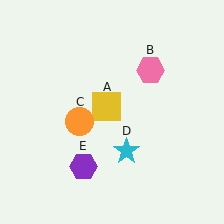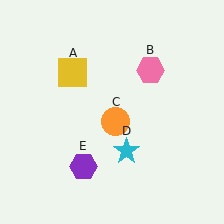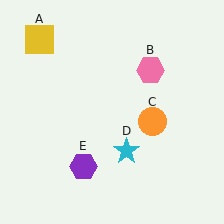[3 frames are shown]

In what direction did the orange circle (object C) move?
The orange circle (object C) moved right.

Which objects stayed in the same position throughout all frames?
Pink hexagon (object B) and cyan star (object D) and purple hexagon (object E) remained stationary.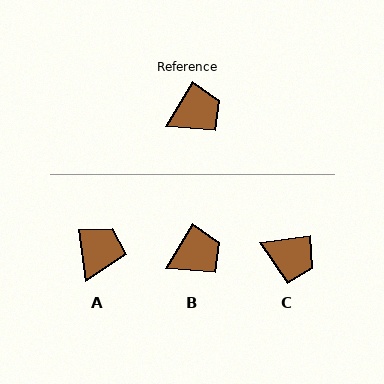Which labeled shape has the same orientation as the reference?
B.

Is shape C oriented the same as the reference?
No, it is off by about 52 degrees.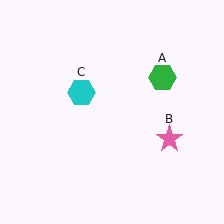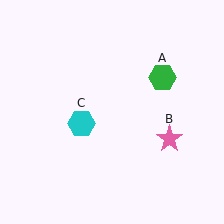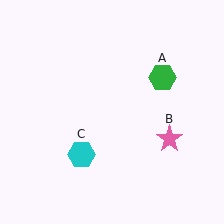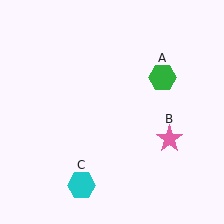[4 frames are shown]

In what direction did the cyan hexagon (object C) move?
The cyan hexagon (object C) moved down.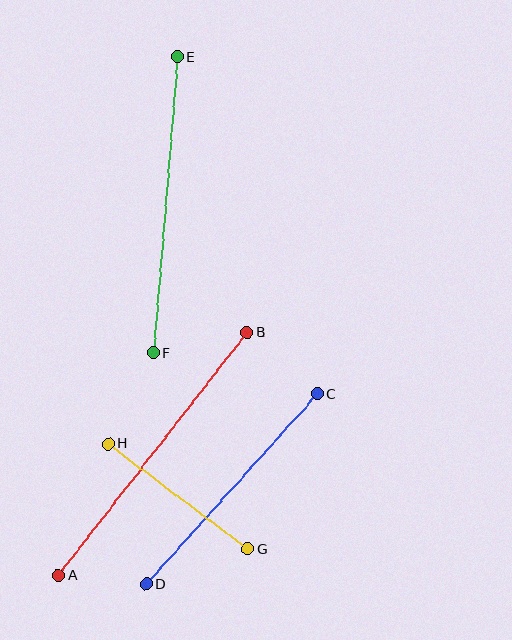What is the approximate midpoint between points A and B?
The midpoint is at approximately (153, 454) pixels.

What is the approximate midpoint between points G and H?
The midpoint is at approximately (178, 496) pixels.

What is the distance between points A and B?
The distance is approximately 308 pixels.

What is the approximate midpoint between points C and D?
The midpoint is at approximately (232, 489) pixels.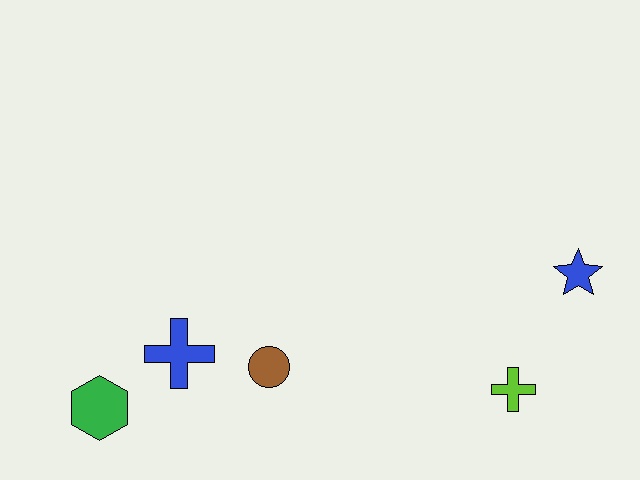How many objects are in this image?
There are 5 objects.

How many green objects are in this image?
There is 1 green object.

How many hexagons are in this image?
There is 1 hexagon.